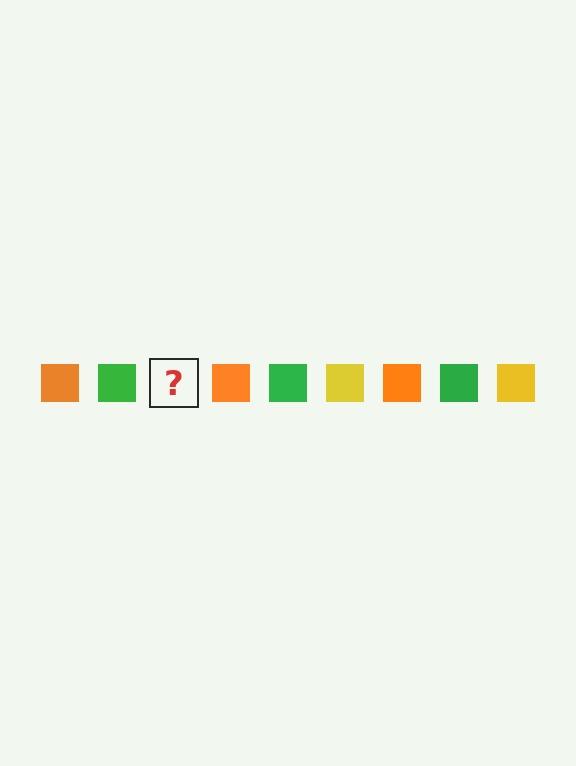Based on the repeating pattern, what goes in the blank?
The blank should be a yellow square.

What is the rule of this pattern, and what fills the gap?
The rule is that the pattern cycles through orange, green, yellow squares. The gap should be filled with a yellow square.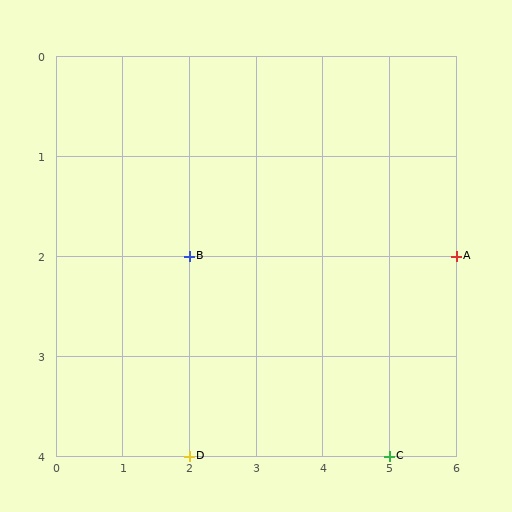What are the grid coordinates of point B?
Point B is at grid coordinates (2, 2).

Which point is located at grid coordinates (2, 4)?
Point D is at (2, 4).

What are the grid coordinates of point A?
Point A is at grid coordinates (6, 2).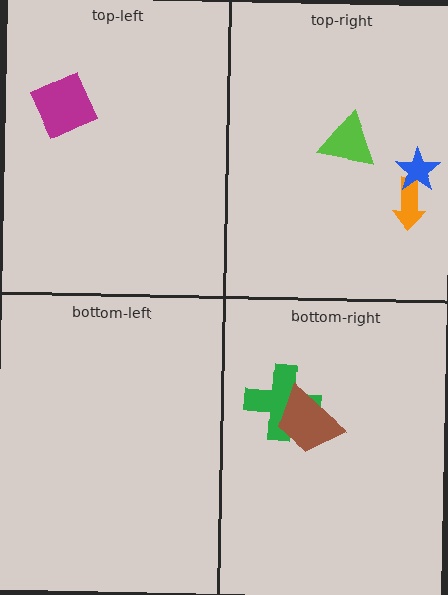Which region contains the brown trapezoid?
The bottom-right region.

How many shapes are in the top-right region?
3.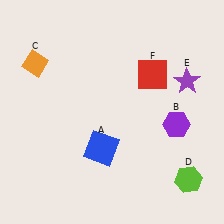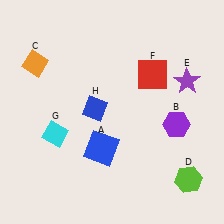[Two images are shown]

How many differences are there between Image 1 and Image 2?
There are 2 differences between the two images.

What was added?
A cyan diamond (G), a blue diamond (H) were added in Image 2.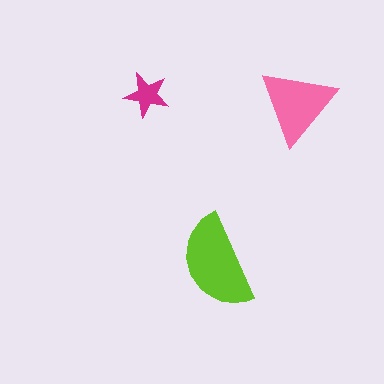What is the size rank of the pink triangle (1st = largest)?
2nd.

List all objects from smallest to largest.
The magenta star, the pink triangle, the lime semicircle.